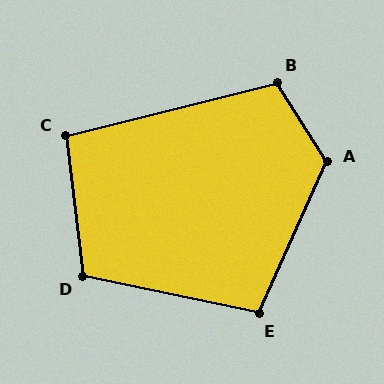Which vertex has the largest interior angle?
A, at approximately 124 degrees.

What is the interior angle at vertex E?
Approximately 102 degrees (obtuse).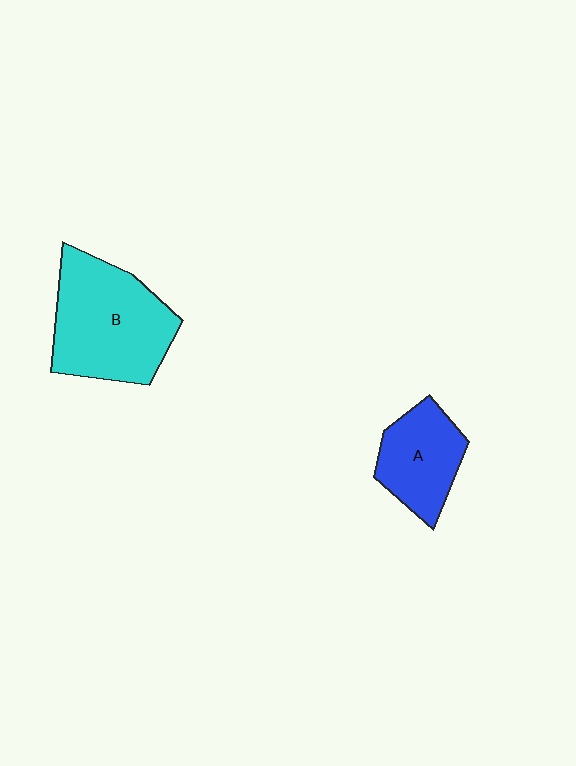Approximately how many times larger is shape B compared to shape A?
Approximately 1.7 times.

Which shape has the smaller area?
Shape A (blue).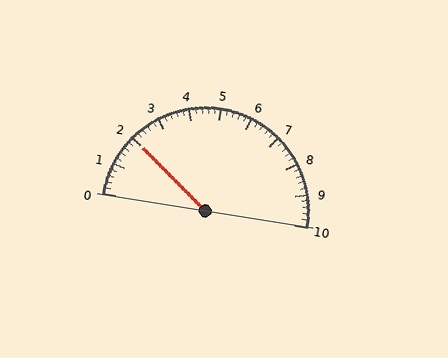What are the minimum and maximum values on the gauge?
The gauge ranges from 0 to 10.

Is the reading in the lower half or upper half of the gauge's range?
The reading is in the lower half of the range (0 to 10).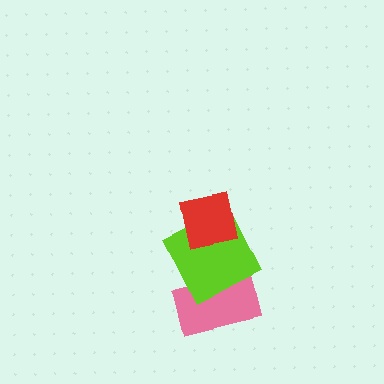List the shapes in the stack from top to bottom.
From top to bottom: the red square, the lime square, the pink rectangle.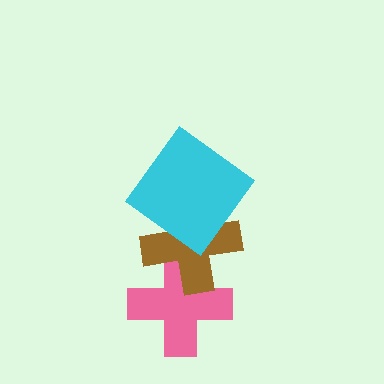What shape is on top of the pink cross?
The brown cross is on top of the pink cross.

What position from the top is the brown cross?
The brown cross is 2nd from the top.